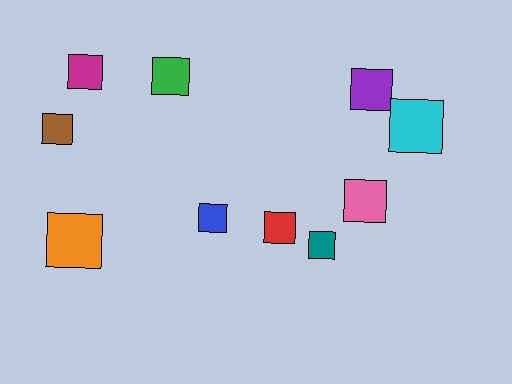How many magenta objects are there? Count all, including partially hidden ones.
There is 1 magenta object.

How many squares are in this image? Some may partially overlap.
There are 10 squares.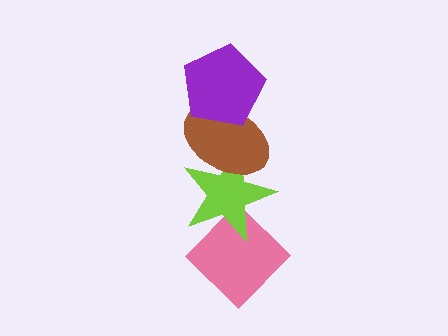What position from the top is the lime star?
The lime star is 3rd from the top.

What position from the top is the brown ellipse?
The brown ellipse is 2nd from the top.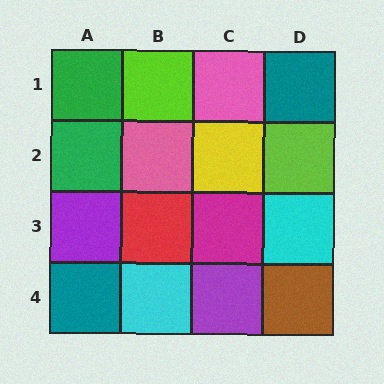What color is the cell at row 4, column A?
Teal.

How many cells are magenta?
1 cell is magenta.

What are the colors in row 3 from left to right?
Purple, red, magenta, cyan.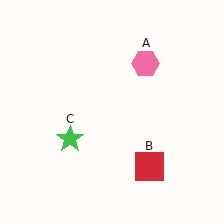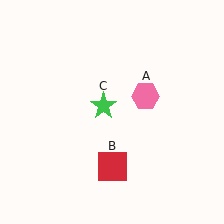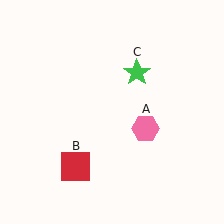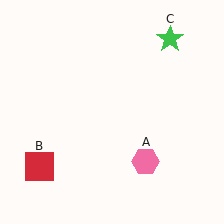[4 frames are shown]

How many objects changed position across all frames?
3 objects changed position: pink hexagon (object A), red square (object B), green star (object C).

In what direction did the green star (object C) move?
The green star (object C) moved up and to the right.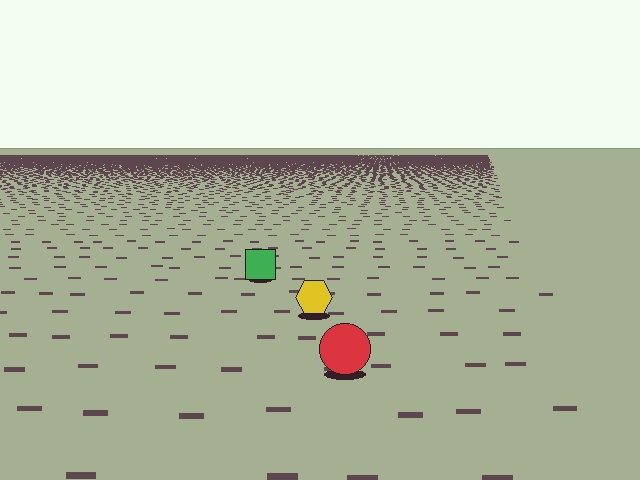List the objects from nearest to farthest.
From nearest to farthest: the red circle, the yellow hexagon, the green square.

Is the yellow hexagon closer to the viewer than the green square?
Yes. The yellow hexagon is closer — you can tell from the texture gradient: the ground texture is coarser near it.